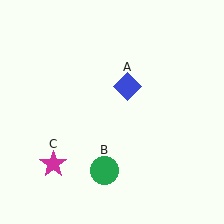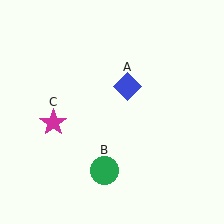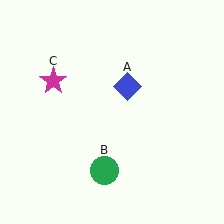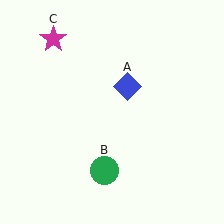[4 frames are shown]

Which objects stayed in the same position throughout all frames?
Blue diamond (object A) and green circle (object B) remained stationary.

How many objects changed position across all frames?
1 object changed position: magenta star (object C).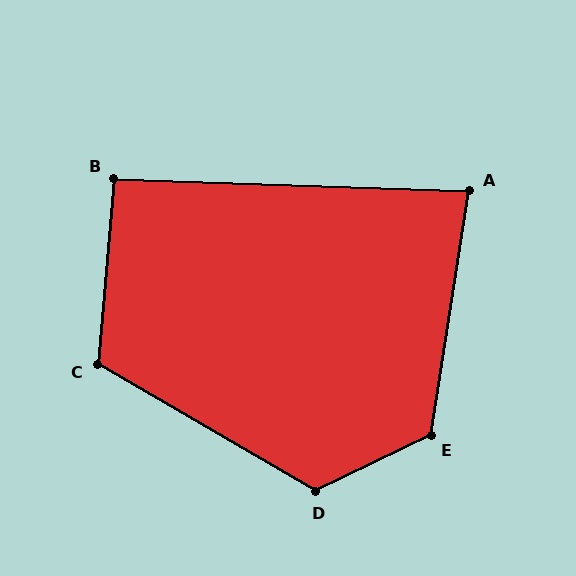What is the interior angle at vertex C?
Approximately 115 degrees (obtuse).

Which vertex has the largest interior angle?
E, at approximately 125 degrees.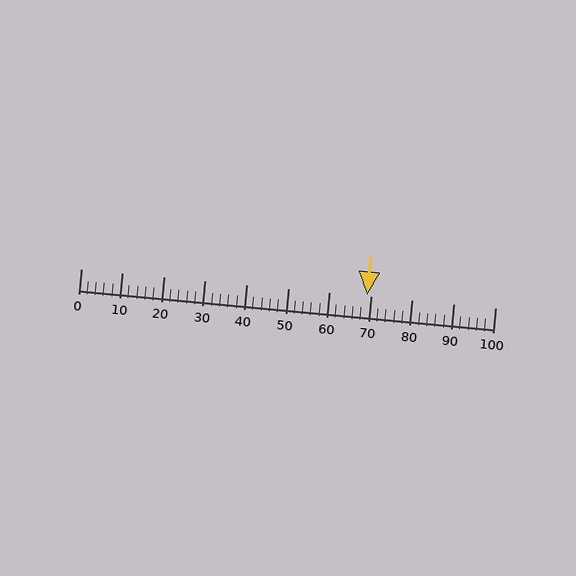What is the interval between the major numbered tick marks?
The major tick marks are spaced 10 units apart.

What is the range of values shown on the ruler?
The ruler shows values from 0 to 100.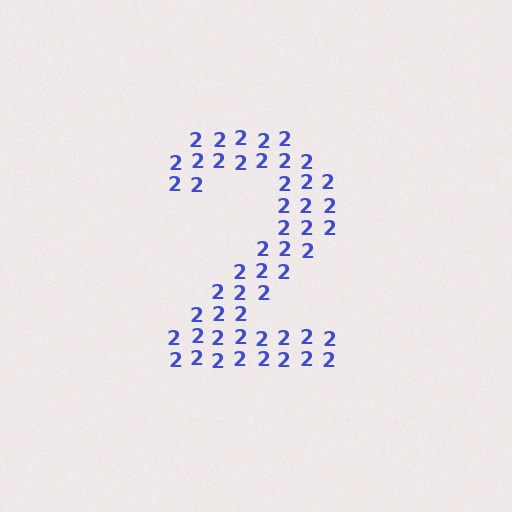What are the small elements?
The small elements are digit 2's.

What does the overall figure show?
The overall figure shows the digit 2.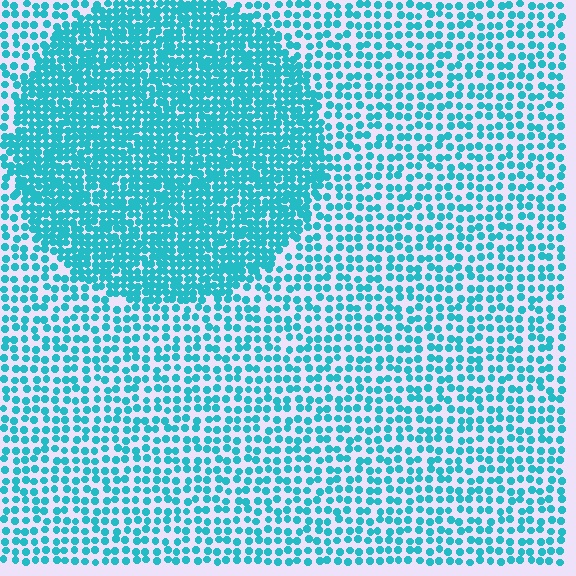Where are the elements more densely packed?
The elements are more densely packed inside the circle boundary.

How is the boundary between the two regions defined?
The boundary is defined by a change in element density (approximately 2.1x ratio). All elements are the same color, size, and shape.